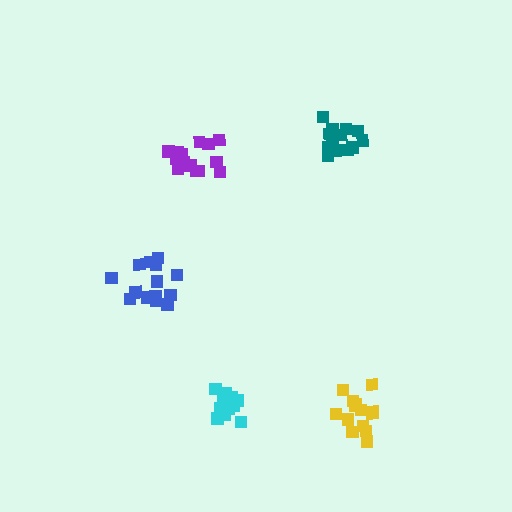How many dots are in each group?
Group 1: 14 dots, Group 2: 13 dots, Group 3: 16 dots, Group 4: 14 dots, Group 5: 13 dots (70 total).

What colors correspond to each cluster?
The clusters are colored: purple, cyan, blue, yellow, teal.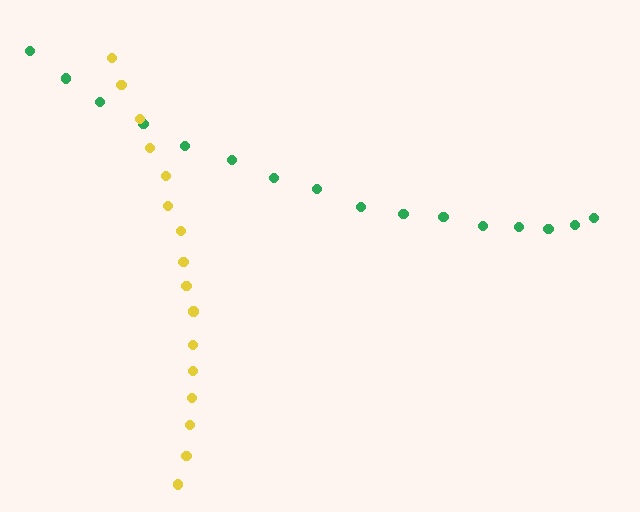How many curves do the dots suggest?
There are 2 distinct paths.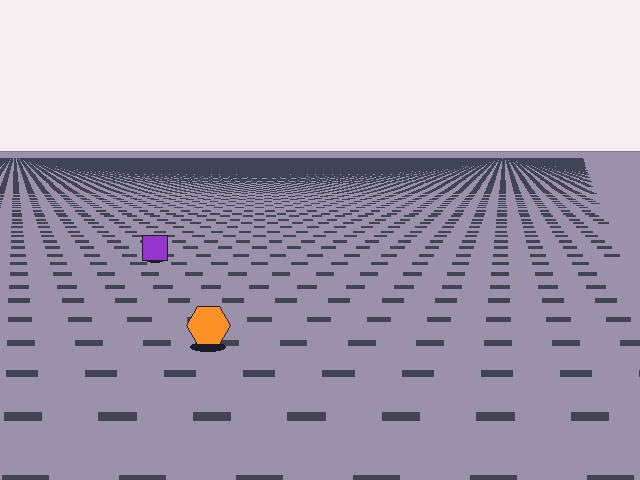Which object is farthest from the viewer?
The purple square is farthest from the viewer. It appears smaller and the ground texture around it is denser.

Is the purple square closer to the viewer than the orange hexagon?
No. The orange hexagon is closer — you can tell from the texture gradient: the ground texture is coarser near it.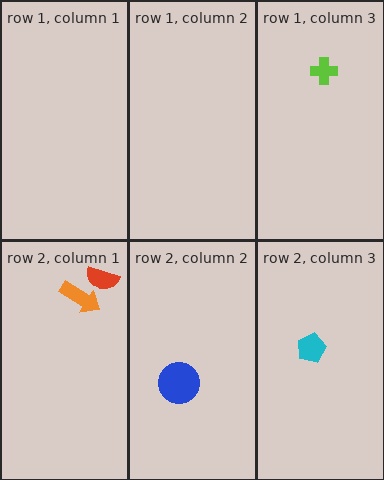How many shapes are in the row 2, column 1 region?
2.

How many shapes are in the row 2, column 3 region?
1.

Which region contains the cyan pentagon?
The row 2, column 3 region.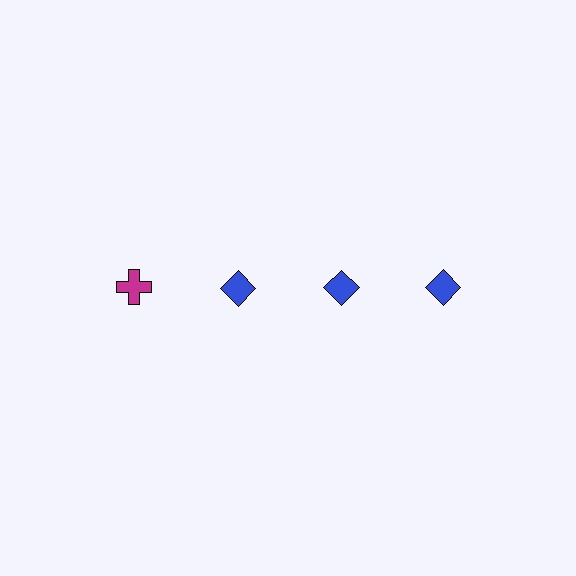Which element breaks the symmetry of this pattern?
The magenta cross in the top row, leftmost column breaks the symmetry. All other shapes are blue diamonds.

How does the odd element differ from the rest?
It differs in both color (magenta instead of blue) and shape (cross instead of diamond).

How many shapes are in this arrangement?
There are 4 shapes arranged in a grid pattern.